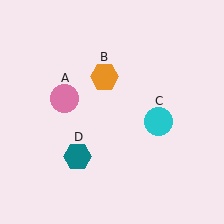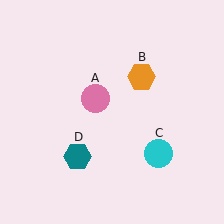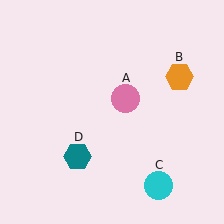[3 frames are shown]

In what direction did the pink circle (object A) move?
The pink circle (object A) moved right.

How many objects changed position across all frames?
3 objects changed position: pink circle (object A), orange hexagon (object B), cyan circle (object C).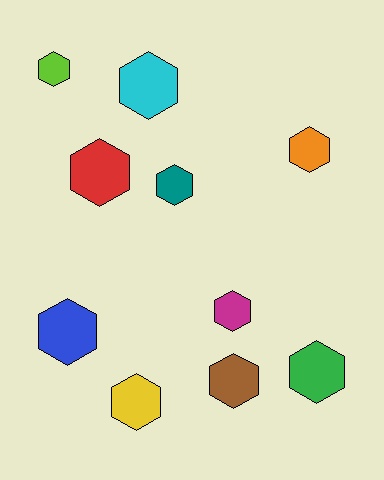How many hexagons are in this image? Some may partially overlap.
There are 10 hexagons.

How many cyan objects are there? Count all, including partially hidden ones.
There is 1 cyan object.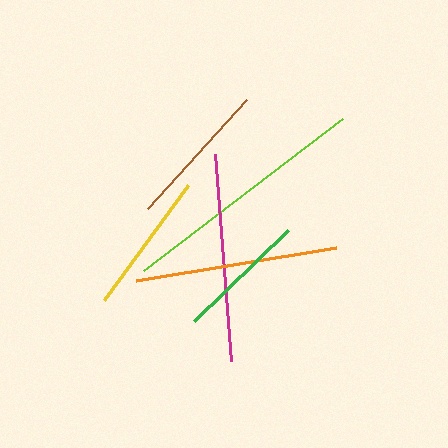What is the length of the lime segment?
The lime segment is approximately 250 pixels long.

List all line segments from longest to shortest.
From longest to shortest: lime, magenta, orange, brown, yellow, green.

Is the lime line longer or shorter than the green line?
The lime line is longer than the green line.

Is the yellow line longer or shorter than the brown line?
The brown line is longer than the yellow line.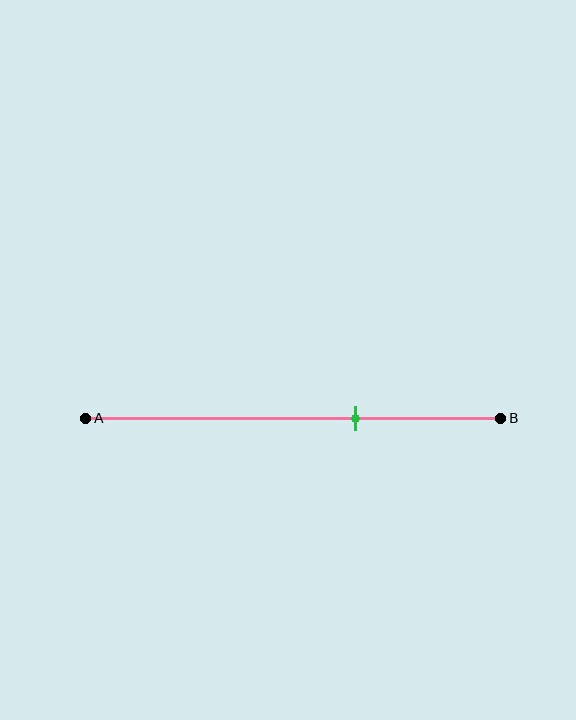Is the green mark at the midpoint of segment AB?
No, the mark is at about 65% from A, not at the 50% midpoint.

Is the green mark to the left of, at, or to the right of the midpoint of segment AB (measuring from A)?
The green mark is to the right of the midpoint of segment AB.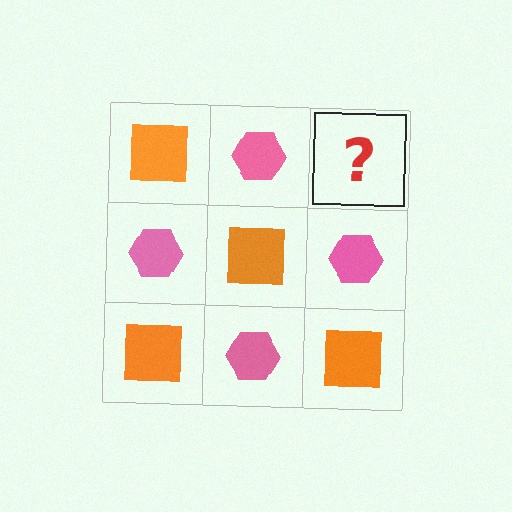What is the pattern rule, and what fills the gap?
The rule is that it alternates orange square and pink hexagon in a checkerboard pattern. The gap should be filled with an orange square.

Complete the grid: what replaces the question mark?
The question mark should be replaced with an orange square.